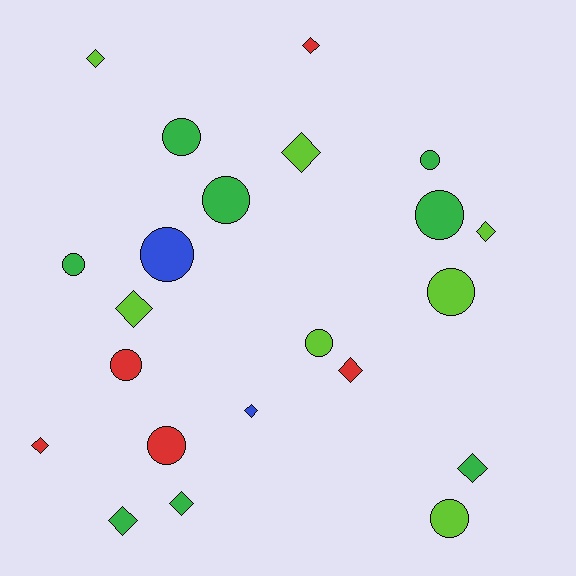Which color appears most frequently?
Green, with 8 objects.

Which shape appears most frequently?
Diamond, with 11 objects.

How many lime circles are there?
There are 3 lime circles.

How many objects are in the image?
There are 22 objects.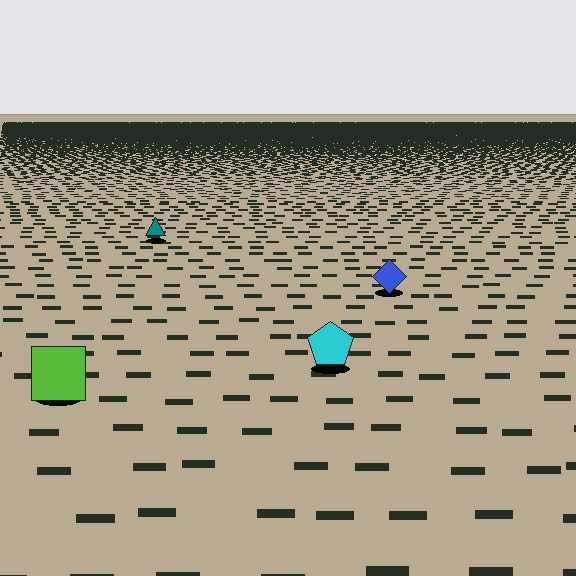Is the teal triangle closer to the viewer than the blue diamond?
No. The blue diamond is closer — you can tell from the texture gradient: the ground texture is coarser near it.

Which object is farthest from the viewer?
The teal triangle is farthest from the viewer. It appears smaller and the ground texture around it is denser.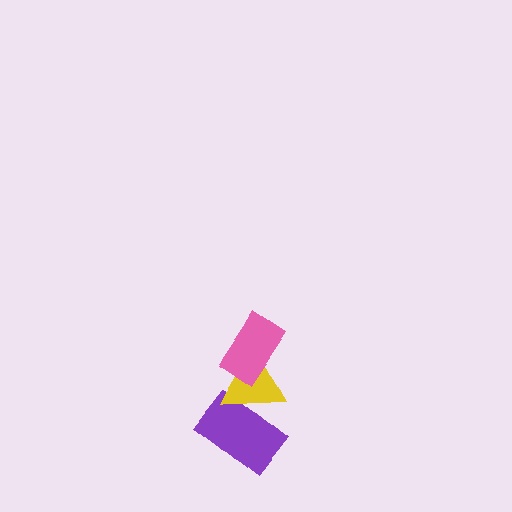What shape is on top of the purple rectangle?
The yellow triangle is on top of the purple rectangle.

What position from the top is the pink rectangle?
The pink rectangle is 1st from the top.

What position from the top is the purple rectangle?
The purple rectangle is 3rd from the top.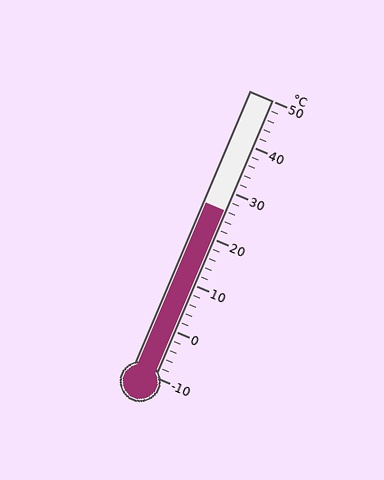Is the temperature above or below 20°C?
The temperature is above 20°C.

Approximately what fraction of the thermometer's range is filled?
The thermometer is filled to approximately 60% of its range.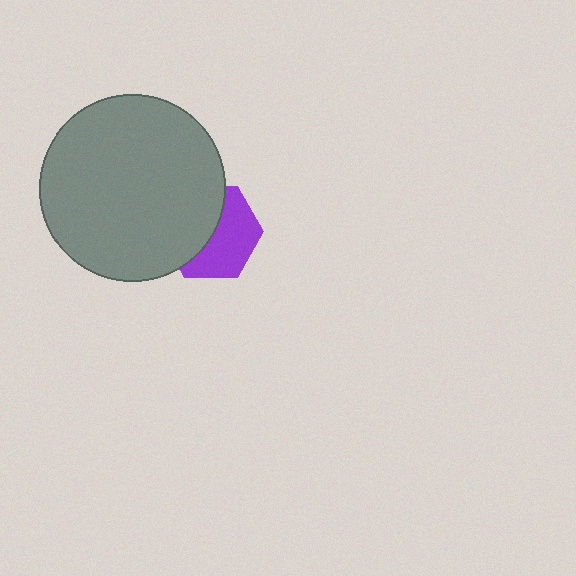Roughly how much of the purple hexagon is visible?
About half of it is visible (roughly 51%).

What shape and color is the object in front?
The object in front is a gray circle.